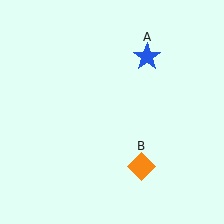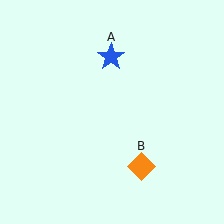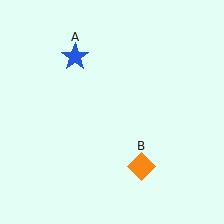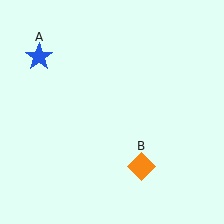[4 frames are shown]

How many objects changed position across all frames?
1 object changed position: blue star (object A).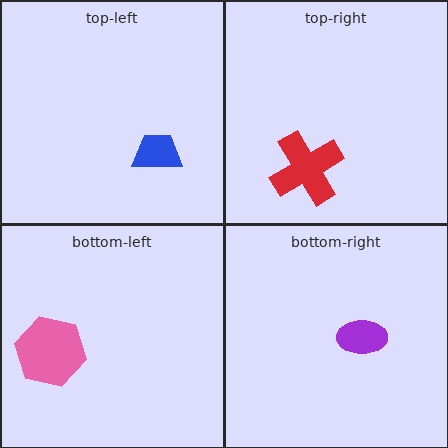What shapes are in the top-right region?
The red cross.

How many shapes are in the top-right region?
1.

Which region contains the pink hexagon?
The bottom-left region.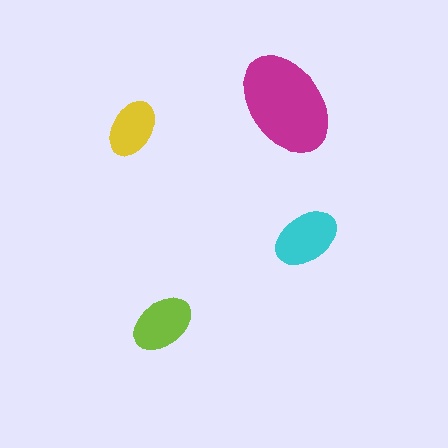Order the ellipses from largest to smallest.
the magenta one, the cyan one, the lime one, the yellow one.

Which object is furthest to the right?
The cyan ellipse is rightmost.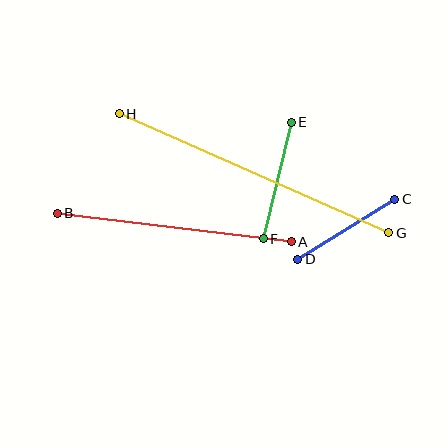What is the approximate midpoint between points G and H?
The midpoint is at approximately (254, 173) pixels.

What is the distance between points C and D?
The distance is approximately 114 pixels.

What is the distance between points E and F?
The distance is approximately 120 pixels.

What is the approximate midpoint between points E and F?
The midpoint is at approximately (277, 180) pixels.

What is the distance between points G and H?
The distance is approximately 295 pixels.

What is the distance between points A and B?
The distance is approximately 235 pixels.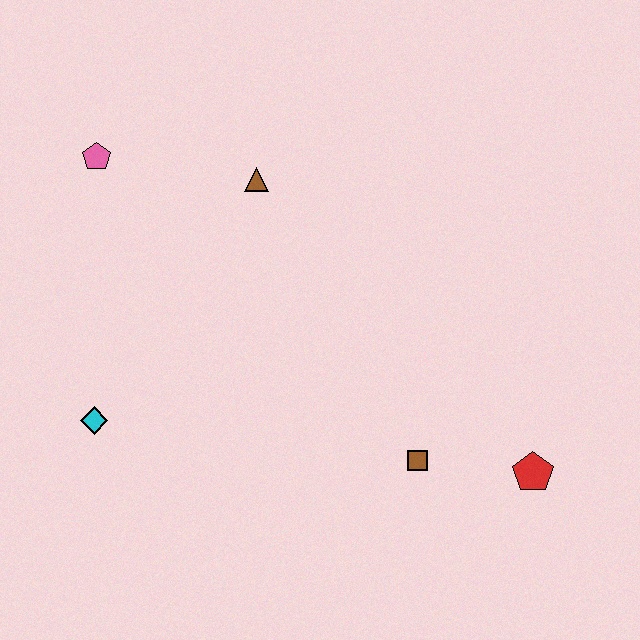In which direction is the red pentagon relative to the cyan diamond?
The red pentagon is to the right of the cyan diamond.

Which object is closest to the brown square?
The red pentagon is closest to the brown square.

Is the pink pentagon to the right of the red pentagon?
No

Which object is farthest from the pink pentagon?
The red pentagon is farthest from the pink pentagon.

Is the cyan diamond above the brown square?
Yes